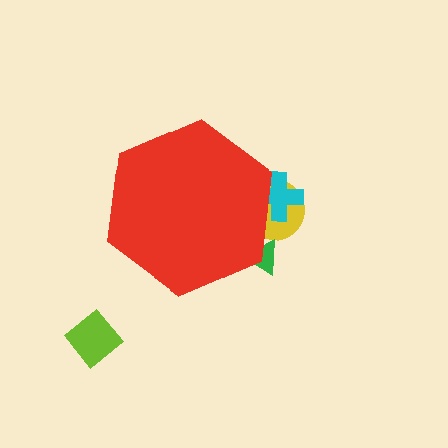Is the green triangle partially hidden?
Yes, the green triangle is partially hidden behind the red hexagon.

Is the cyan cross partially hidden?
Yes, the cyan cross is partially hidden behind the red hexagon.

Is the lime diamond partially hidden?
No, the lime diamond is fully visible.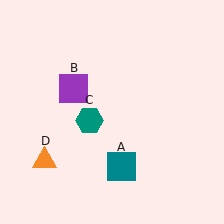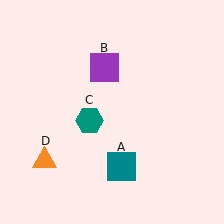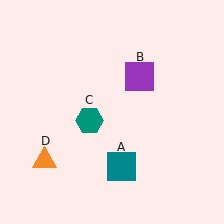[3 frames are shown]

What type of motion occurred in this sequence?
The purple square (object B) rotated clockwise around the center of the scene.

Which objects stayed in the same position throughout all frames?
Teal square (object A) and teal hexagon (object C) and orange triangle (object D) remained stationary.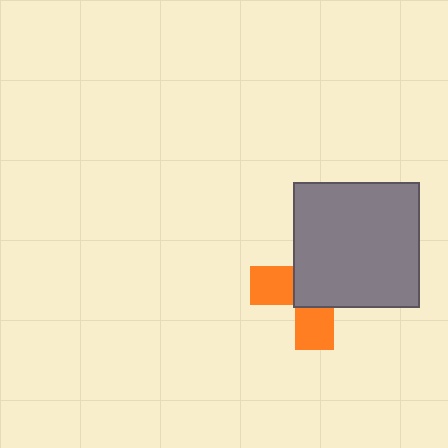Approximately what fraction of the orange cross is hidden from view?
Roughly 60% of the orange cross is hidden behind the gray rectangle.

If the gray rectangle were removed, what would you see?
You would see the complete orange cross.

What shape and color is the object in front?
The object in front is a gray rectangle.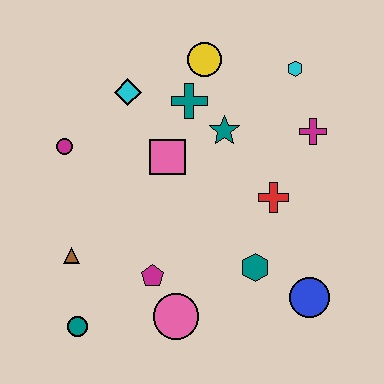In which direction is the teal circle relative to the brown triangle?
The teal circle is below the brown triangle.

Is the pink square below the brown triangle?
No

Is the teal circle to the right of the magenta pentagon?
No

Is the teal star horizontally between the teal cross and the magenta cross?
Yes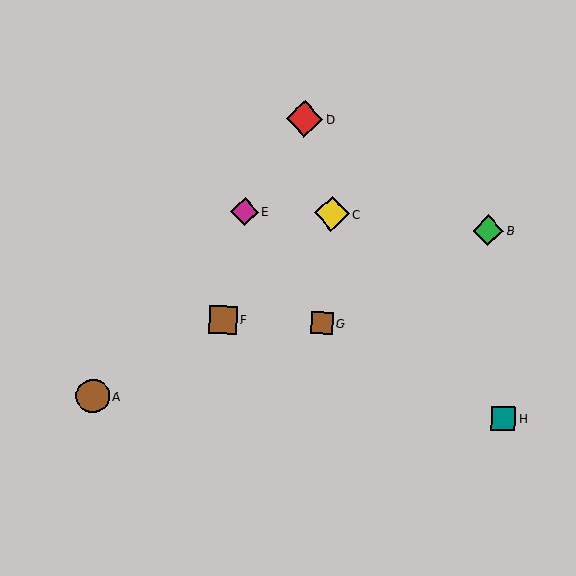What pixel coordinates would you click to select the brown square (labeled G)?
Click at (322, 323) to select the brown square G.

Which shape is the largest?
The red diamond (labeled D) is the largest.